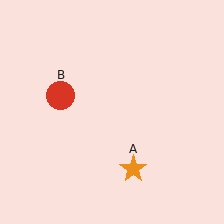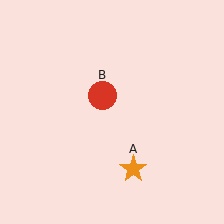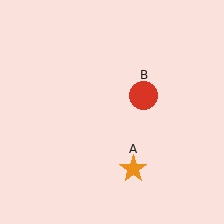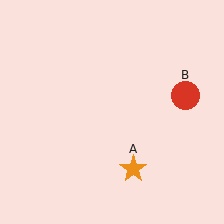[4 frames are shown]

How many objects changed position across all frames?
1 object changed position: red circle (object B).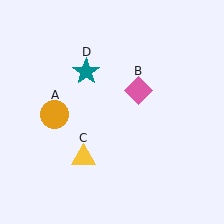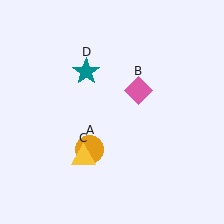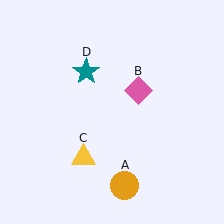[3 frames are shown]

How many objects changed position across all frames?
1 object changed position: orange circle (object A).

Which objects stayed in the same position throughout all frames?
Pink diamond (object B) and yellow triangle (object C) and teal star (object D) remained stationary.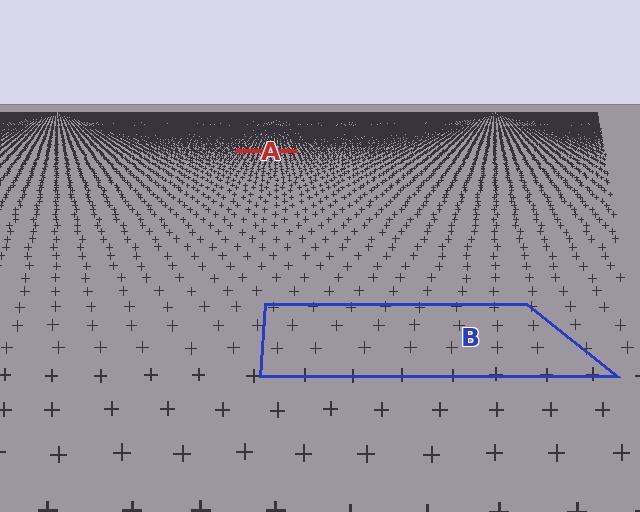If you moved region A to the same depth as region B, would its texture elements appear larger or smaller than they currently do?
They would appear larger. At a closer depth, the same texture elements are projected at a bigger on-screen size.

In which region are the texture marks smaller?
The texture marks are smaller in region A, because it is farther away.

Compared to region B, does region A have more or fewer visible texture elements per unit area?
Region A has more texture elements per unit area — they are packed more densely because it is farther away.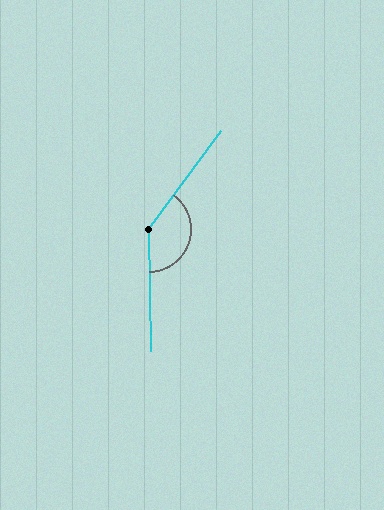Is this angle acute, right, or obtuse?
It is obtuse.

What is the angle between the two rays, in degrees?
Approximately 142 degrees.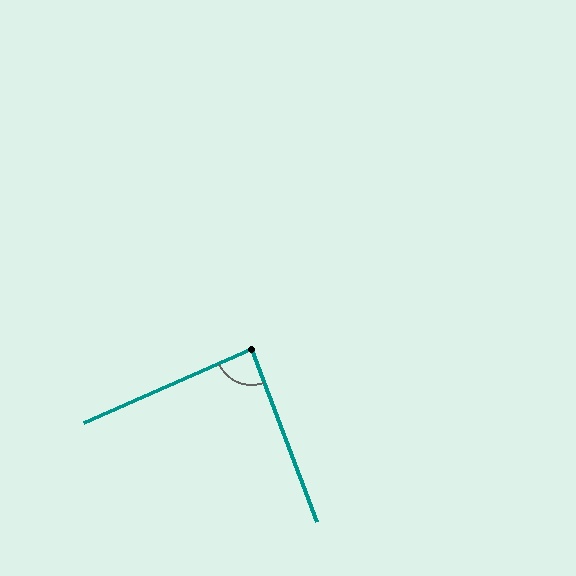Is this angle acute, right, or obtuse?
It is approximately a right angle.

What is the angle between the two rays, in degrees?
Approximately 87 degrees.